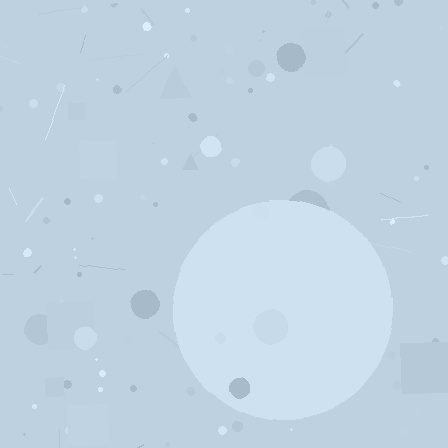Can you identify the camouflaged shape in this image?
The camouflaged shape is a circle.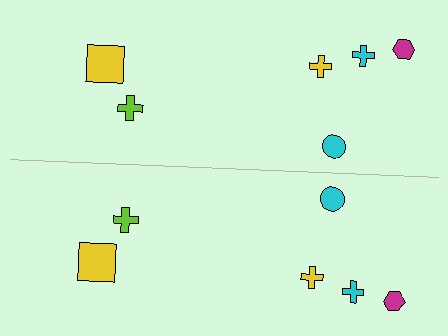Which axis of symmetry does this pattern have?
The pattern has a horizontal axis of symmetry running through the center of the image.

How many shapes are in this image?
There are 12 shapes in this image.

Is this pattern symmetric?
Yes, this pattern has bilateral (reflection) symmetry.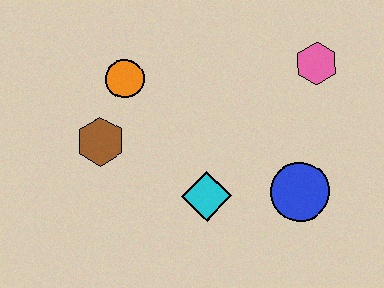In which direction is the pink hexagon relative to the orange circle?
The pink hexagon is to the right of the orange circle.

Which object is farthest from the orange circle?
The blue circle is farthest from the orange circle.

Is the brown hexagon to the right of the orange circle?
No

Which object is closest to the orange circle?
The brown hexagon is closest to the orange circle.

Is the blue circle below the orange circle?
Yes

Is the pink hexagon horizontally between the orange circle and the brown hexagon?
No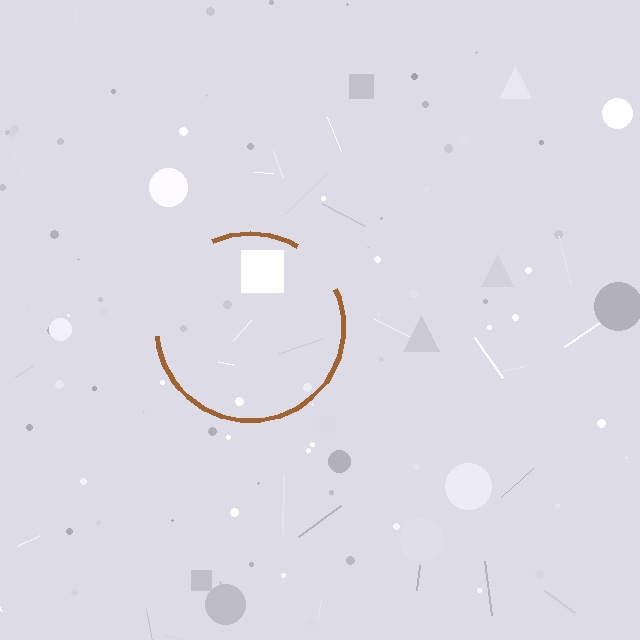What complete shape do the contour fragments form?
The contour fragments form a circle.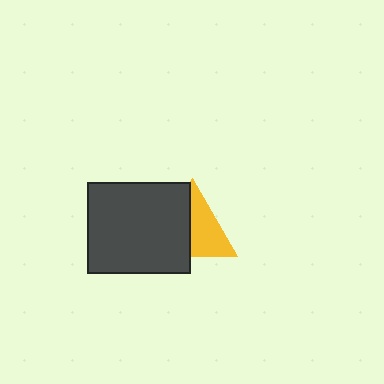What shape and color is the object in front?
The object in front is a dark gray rectangle.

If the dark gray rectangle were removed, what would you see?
You would see the complete yellow triangle.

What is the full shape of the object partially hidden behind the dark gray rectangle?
The partially hidden object is a yellow triangle.